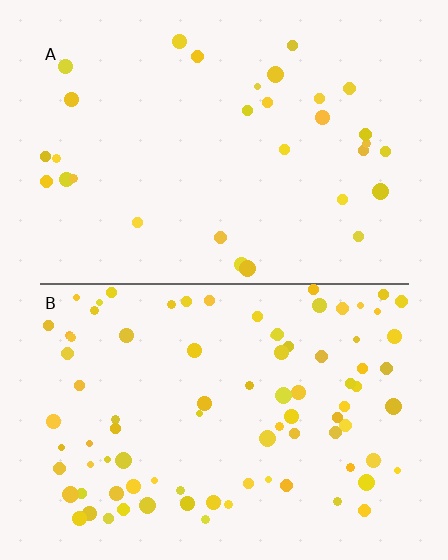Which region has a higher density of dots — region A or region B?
B (the bottom).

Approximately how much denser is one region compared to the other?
Approximately 2.9× — region B over region A.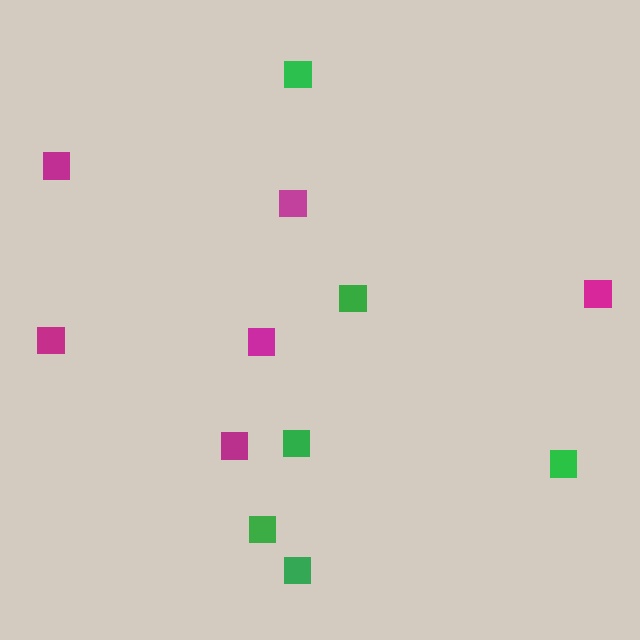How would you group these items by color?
There are 2 groups: one group of magenta squares (6) and one group of green squares (6).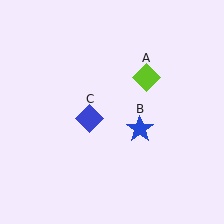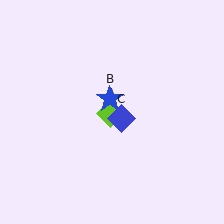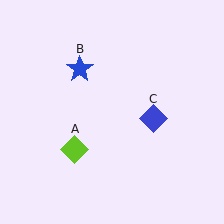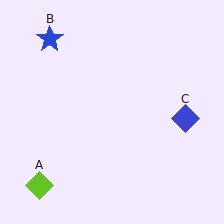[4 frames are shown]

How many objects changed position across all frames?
3 objects changed position: lime diamond (object A), blue star (object B), blue diamond (object C).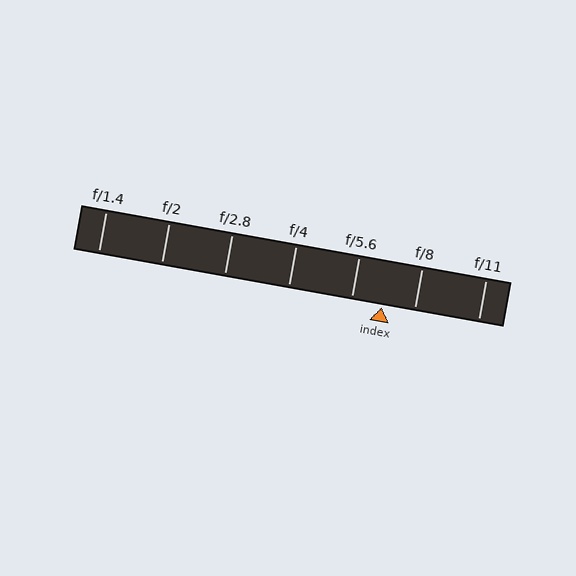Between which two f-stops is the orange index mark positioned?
The index mark is between f/5.6 and f/8.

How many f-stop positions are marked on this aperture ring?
There are 7 f-stop positions marked.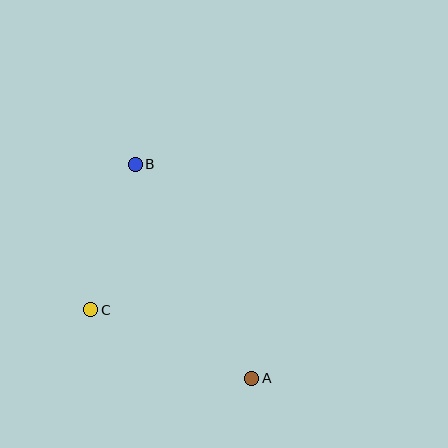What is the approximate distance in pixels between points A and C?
The distance between A and C is approximately 175 pixels.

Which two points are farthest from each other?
Points A and B are farthest from each other.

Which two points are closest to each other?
Points B and C are closest to each other.